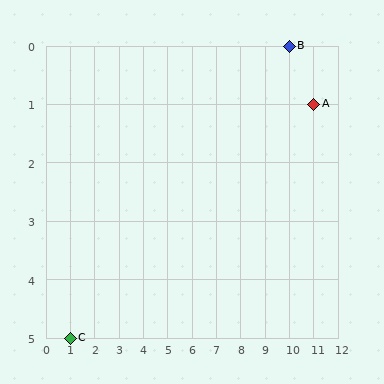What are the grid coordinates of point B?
Point B is at grid coordinates (10, 0).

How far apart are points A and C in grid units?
Points A and C are 10 columns and 4 rows apart (about 10.8 grid units diagonally).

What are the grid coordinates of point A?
Point A is at grid coordinates (11, 1).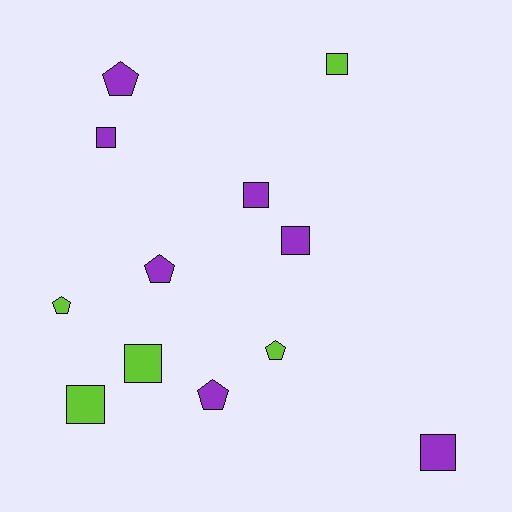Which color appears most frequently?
Purple, with 7 objects.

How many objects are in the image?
There are 12 objects.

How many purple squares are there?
There are 4 purple squares.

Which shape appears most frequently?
Square, with 7 objects.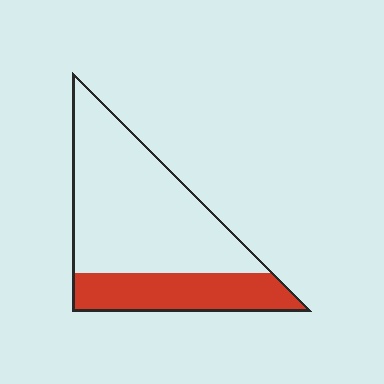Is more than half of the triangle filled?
No.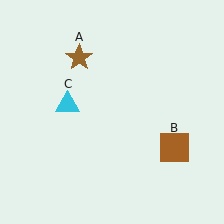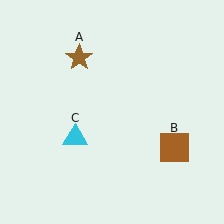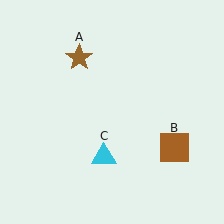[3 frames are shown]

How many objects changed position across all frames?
1 object changed position: cyan triangle (object C).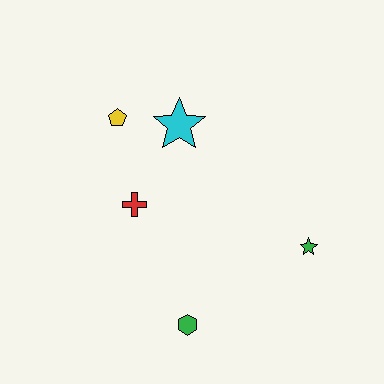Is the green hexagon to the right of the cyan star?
Yes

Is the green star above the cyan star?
No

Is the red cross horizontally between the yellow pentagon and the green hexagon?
Yes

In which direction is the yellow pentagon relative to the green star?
The yellow pentagon is to the left of the green star.